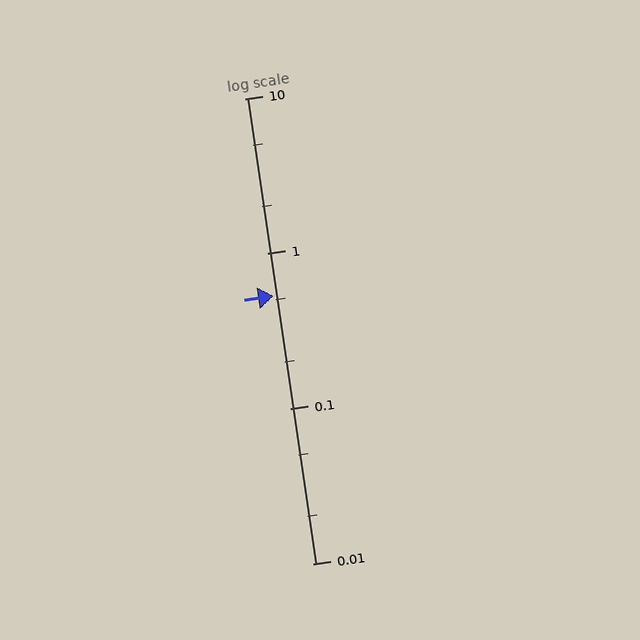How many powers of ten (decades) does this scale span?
The scale spans 3 decades, from 0.01 to 10.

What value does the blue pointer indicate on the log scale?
The pointer indicates approximately 0.53.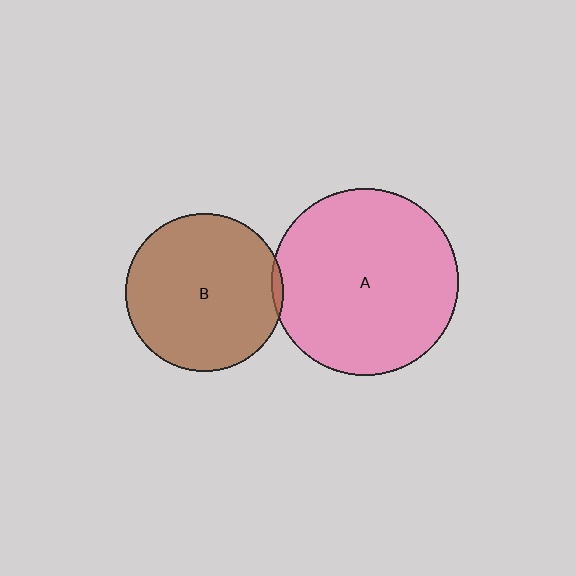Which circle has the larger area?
Circle A (pink).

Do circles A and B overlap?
Yes.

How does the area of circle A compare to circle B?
Approximately 1.4 times.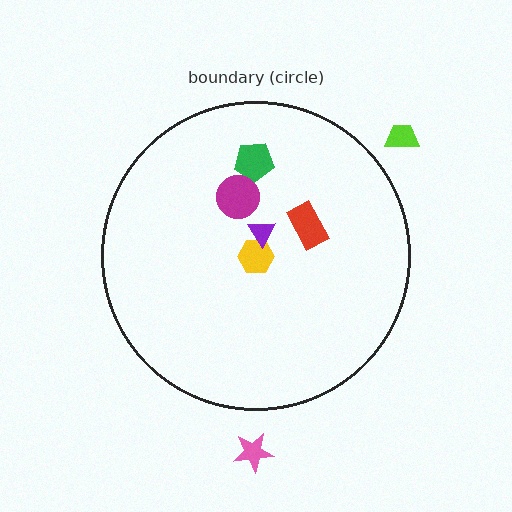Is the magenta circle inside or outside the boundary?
Inside.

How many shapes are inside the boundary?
5 inside, 2 outside.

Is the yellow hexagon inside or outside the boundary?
Inside.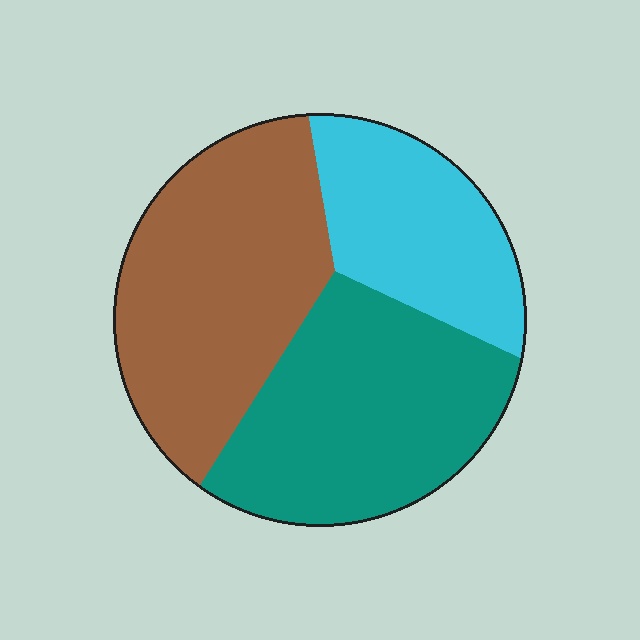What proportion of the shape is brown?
Brown takes up about two fifths (2/5) of the shape.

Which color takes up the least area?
Cyan, at roughly 25%.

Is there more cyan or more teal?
Teal.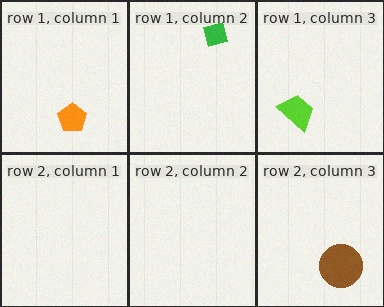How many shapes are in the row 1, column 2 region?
1.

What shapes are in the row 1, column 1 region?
The orange pentagon.